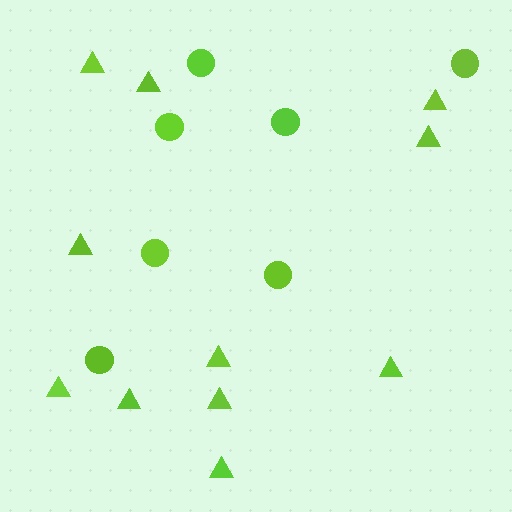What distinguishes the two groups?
There are 2 groups: one group of triangles (11) and one group of circles (7).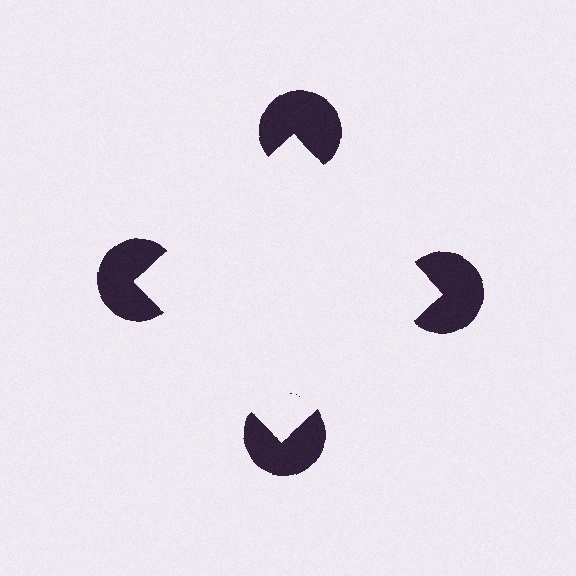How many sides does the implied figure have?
4 sides.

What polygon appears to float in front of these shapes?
An illusory square — its edges are inferred from the aligned wedge cuts in the pac-man discs, not physically drawn.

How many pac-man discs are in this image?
There are 4 — one at each vertex of the illusory square.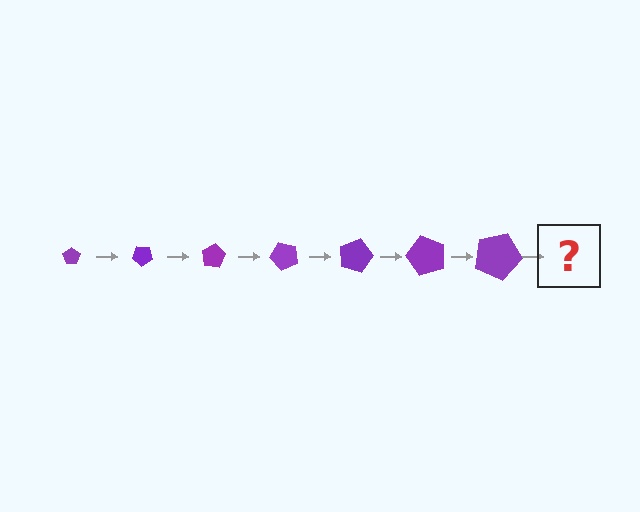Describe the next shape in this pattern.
It should be a pentagon, larger than the previous one and rotated 280 degrees from the start.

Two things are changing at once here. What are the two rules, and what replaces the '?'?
The two rules are that the pentagon grows larger each step and it rotates 40 degrees each step. The '?' should be a pentagon, larger than the previous one and rotated 280 degrees from the start.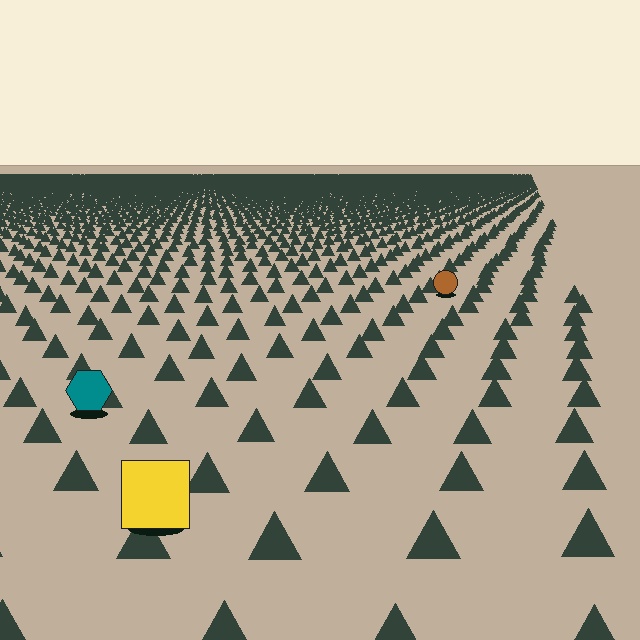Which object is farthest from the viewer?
The brown circle is farthest from the viewer. It appears smaller and the ground texture around it is denser.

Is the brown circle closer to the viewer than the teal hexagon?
No. The teal hexagon is closer — you can tell from the texture gradient: the ground texture is coarser near it.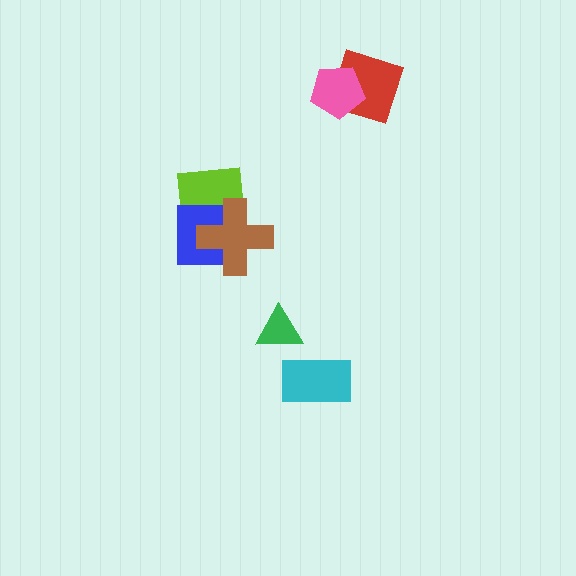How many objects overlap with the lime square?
2 objects overlap with the lime square.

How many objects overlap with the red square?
1 object overlaps with the red square.